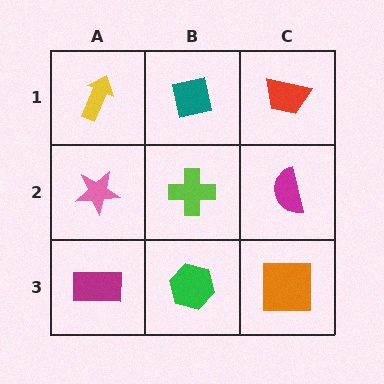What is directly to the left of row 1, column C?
A teal square.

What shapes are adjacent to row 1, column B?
A lime cross (row 2, column B), a yellow arrow (row 1, column A), a red trapezoid (row 1, column C).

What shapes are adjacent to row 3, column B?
A lime cross (row 2, column B), a magenta rectangle (row 3, column A), an orange square (row 3, column C).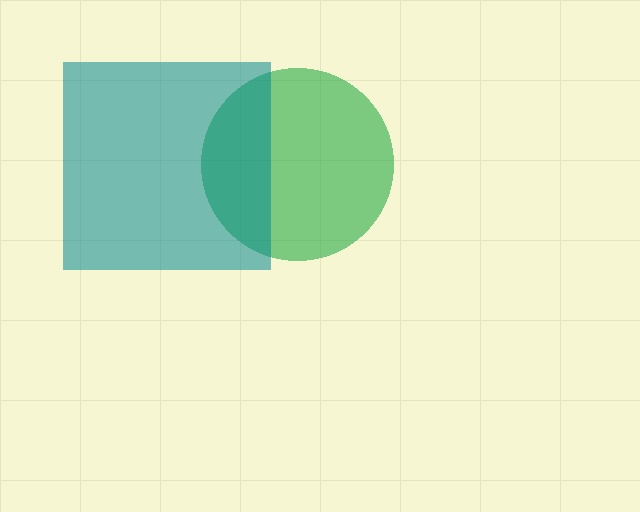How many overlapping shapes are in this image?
There are 2 overlapping shapes in the image.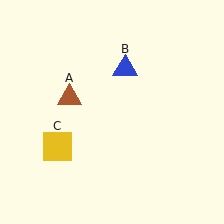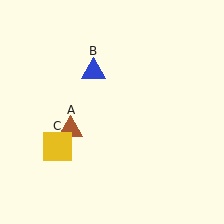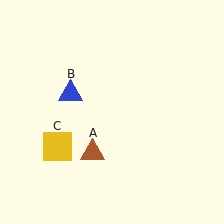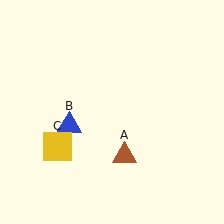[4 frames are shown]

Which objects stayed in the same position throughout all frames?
Yellow square (object C) remained stationary.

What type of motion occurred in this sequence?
The brown triangle (object A), blue triangle (object B) rotated counterclockwise around the center of the scene.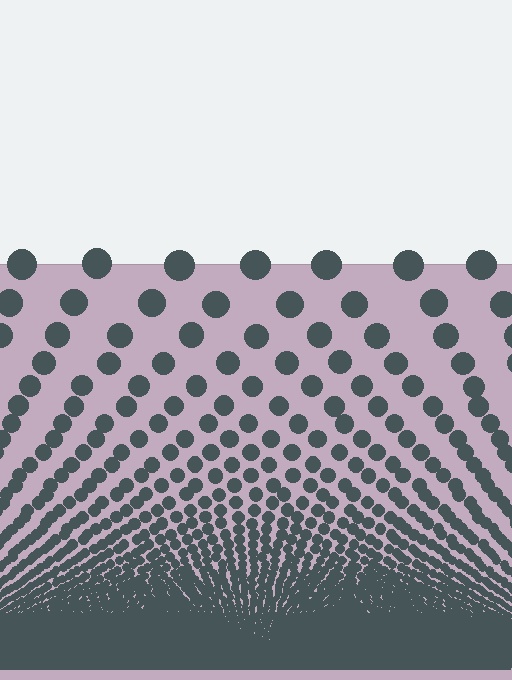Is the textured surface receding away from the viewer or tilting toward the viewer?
The surface appears to tilt toward the viewer. Texture elements get larger and sparser toward the top.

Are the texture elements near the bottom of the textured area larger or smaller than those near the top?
Smaller. The gradient is inverted — elements near the bottom are smaller and denser.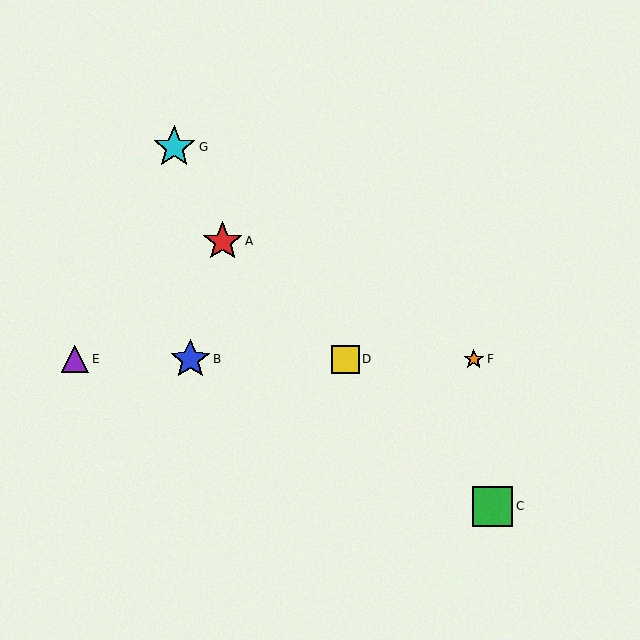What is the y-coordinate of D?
Object D is at y≈359.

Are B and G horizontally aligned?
No, B is at y≈359 and G is at y≈147.